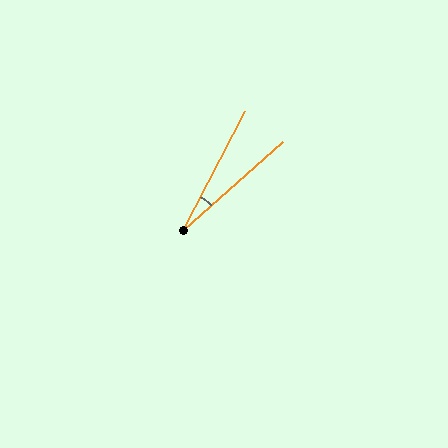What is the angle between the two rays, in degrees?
Approximately 21 degrees.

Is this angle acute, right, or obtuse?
It is acute.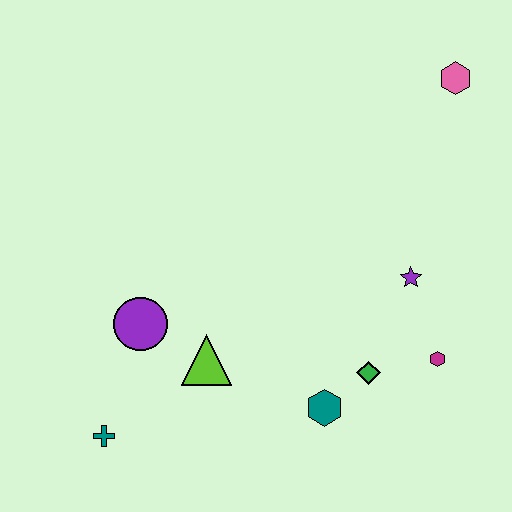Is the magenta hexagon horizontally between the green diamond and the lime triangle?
No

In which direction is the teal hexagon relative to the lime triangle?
The teal hexagon is to the right of the lime triangle.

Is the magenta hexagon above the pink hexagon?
No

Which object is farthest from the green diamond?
The pink hexagon is farthest from the green diamond.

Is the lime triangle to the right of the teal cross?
Yes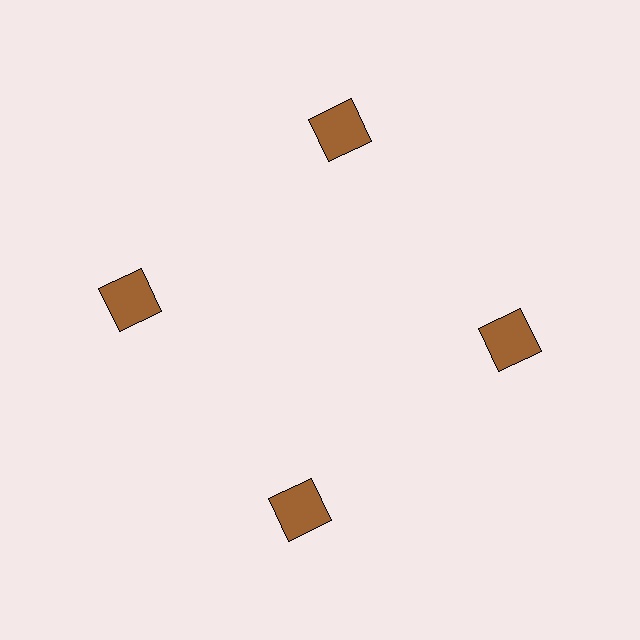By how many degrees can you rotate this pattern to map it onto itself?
The pattern maps onto itself every 90 degrees of rotation.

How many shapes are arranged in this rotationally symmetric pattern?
There are 4 shapes, arranged in 4 groups of 1.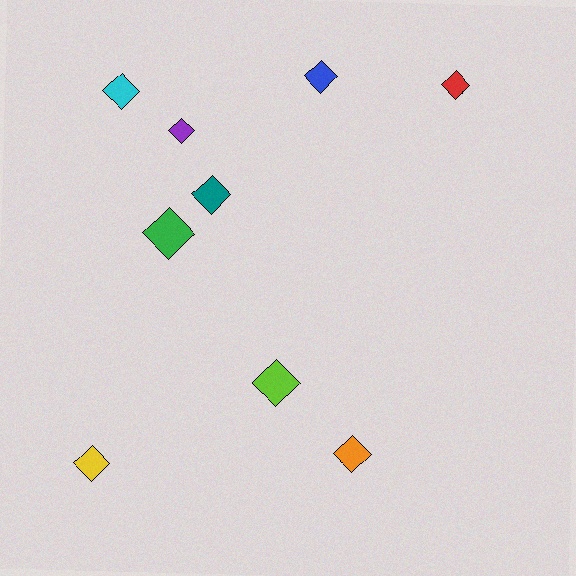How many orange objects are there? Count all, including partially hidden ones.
There is 1 orange object.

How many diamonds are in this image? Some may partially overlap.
There are 9 diamonds.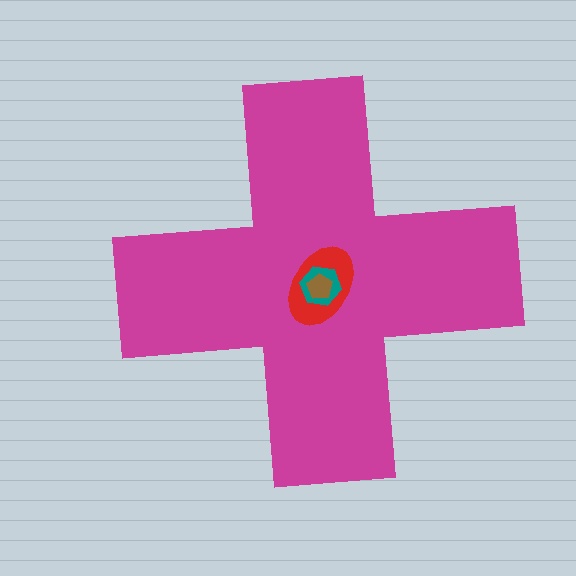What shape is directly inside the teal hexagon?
The brown pentagon.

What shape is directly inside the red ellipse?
The teal hexagon.